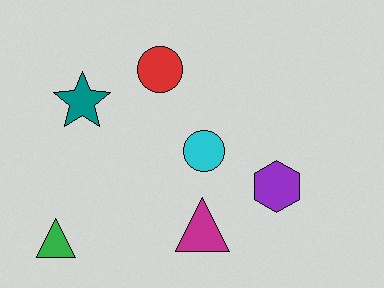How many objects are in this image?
There are 6 objects.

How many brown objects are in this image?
There are no brown objects.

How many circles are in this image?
There are 2 circles.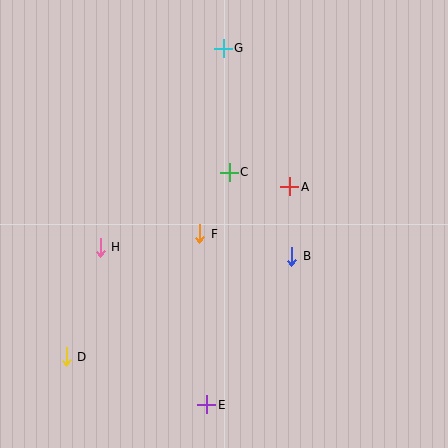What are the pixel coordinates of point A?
Point A is at (290, 187).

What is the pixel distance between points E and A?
The distance between E and A is 234 pixels.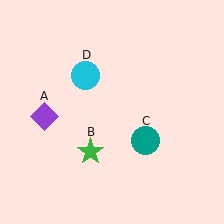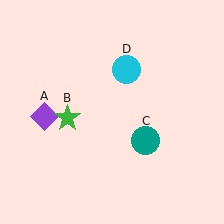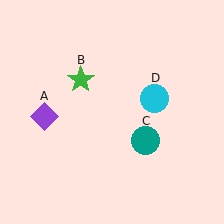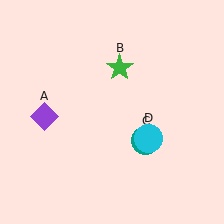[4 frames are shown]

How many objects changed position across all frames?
2 objects changed position: green star (object B), cyan circle (object D).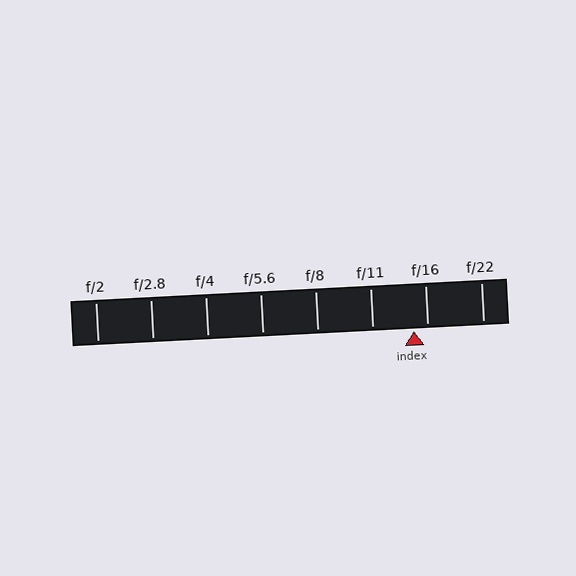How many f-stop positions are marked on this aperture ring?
There are 8 f-stop positions marked.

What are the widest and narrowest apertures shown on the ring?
The widest aperture shown is f/2 and the narrowest is f/22.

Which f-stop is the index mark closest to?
The index mark is closest to f/16.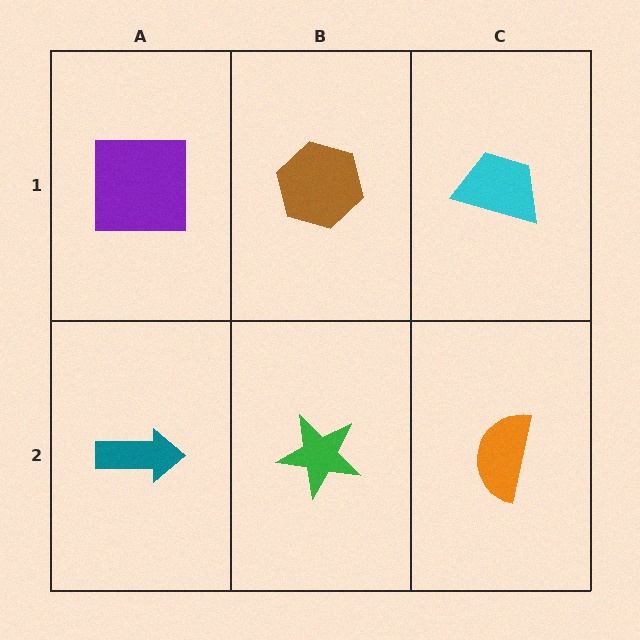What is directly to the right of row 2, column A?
A green star.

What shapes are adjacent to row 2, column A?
A purple square (row 1, column A), a green star (row 2, column B).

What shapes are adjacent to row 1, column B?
A green star (row 2, column B), a purple square (row 1, column A), a cyan trapezoid (row 1, column C).